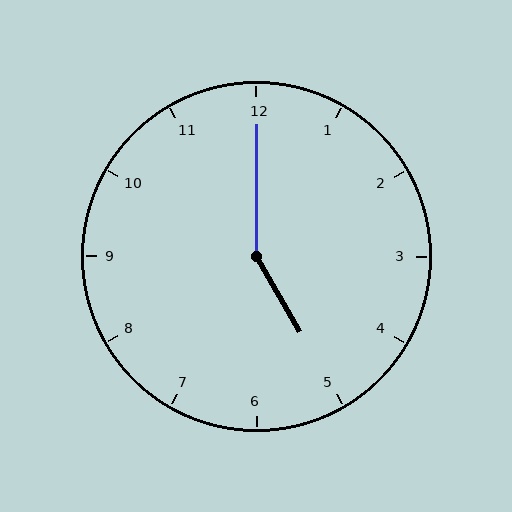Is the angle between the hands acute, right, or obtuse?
It is obtuse.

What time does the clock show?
5:00.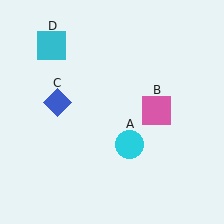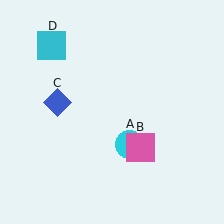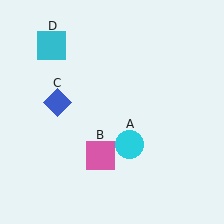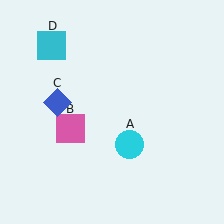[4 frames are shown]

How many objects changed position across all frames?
1 object changed position: pink square (object B).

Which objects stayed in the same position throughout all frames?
Cyan circle (object A) and blue diamond (object C) and cyan square (object D) remained stationary.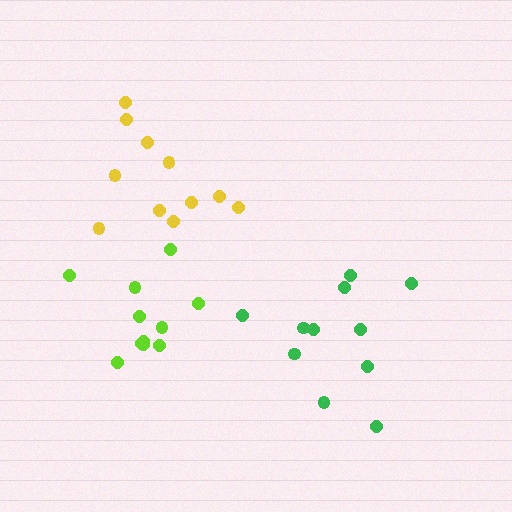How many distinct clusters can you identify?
There are 3 distinct clusters.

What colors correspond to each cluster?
The clusters are colored: yellow, green, lime.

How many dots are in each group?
Group 1: 11 dots, Group 2: 11 dots, Group 3: 11 dots (33 total).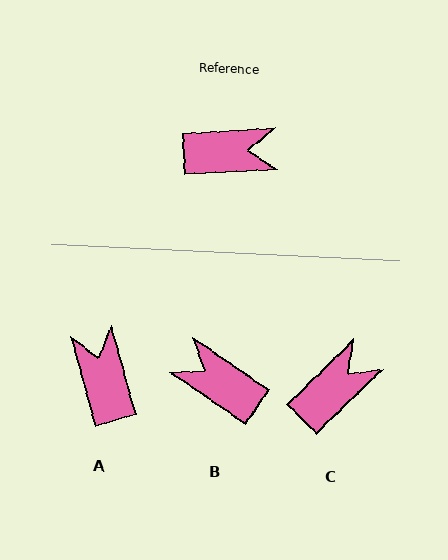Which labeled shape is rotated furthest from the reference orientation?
B, about 143 degrees away.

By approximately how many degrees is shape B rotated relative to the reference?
Approximately 143 degrees counter-clockwise.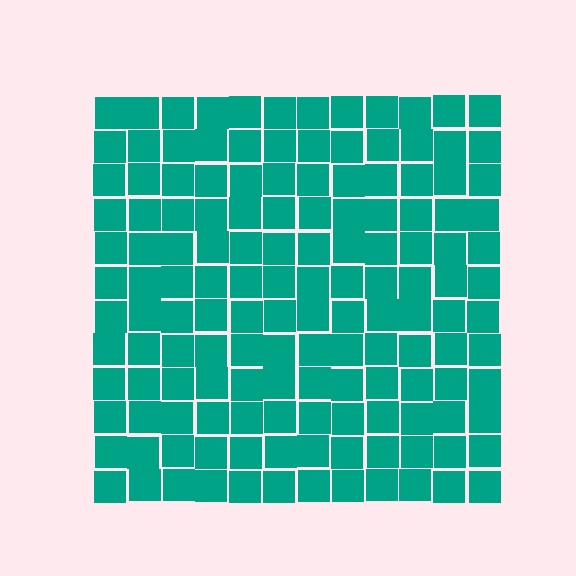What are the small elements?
The small elements are squares.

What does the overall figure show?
The overall figure shows a square.